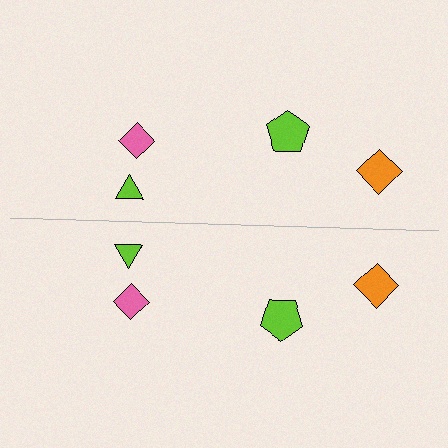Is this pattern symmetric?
Yes, this pattern has bilateral (reflection) symmetry.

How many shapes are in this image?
There are 8 shapes in this image.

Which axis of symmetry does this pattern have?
The pattern has a horizontal axis of symmetry running through the center of the image.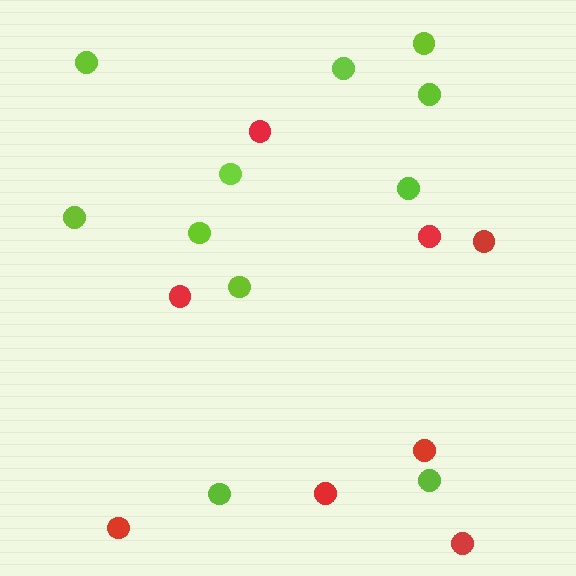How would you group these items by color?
There are 2 groups: one group of red circles (8) and one group of lime circles (11).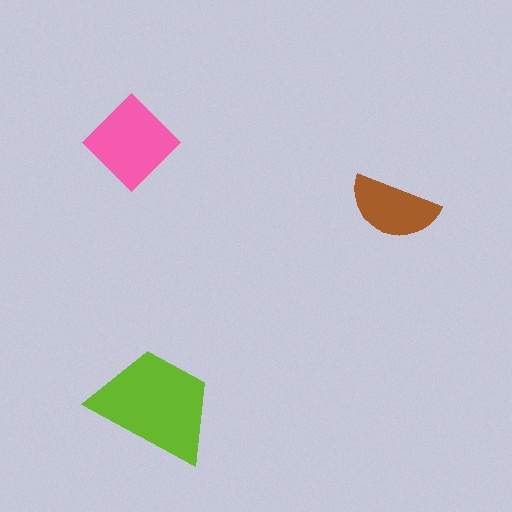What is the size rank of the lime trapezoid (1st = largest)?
1st.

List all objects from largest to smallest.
The lime trapezoid, the pink diamond, the brown semicircle.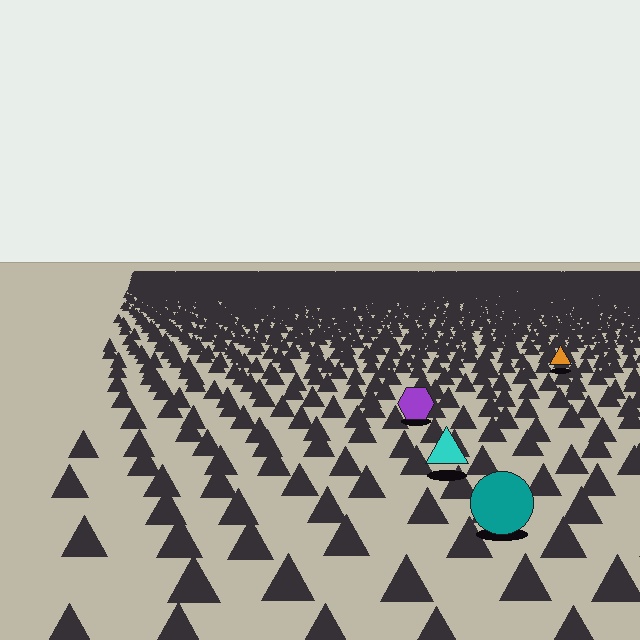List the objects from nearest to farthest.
From nearest to farthest: the teal circle, the cyan triangle, the purple hexagon, the orange triangle.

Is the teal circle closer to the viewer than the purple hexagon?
Yes. The teal circle is closer — you can tell from the texture gradient: the ground texture is coarser near it.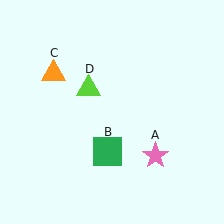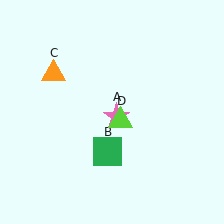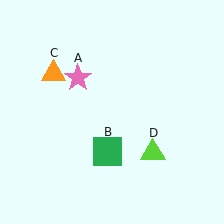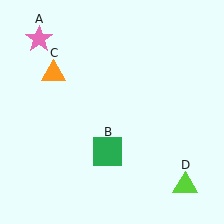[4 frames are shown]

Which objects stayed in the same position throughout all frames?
Green square (object B) and orange triangle (object C) remained stationary.